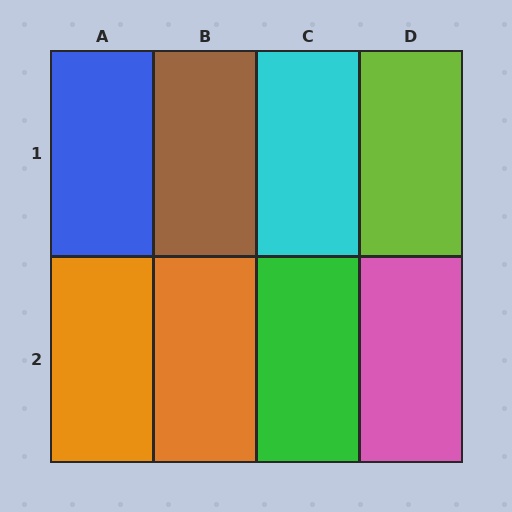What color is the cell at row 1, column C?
Cyan.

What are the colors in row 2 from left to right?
Orange, orange, green, pink.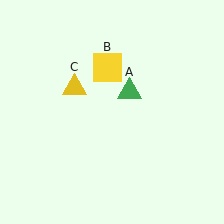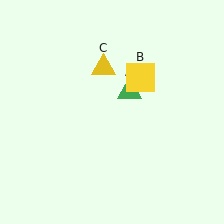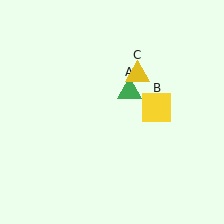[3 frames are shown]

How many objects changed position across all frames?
2 objects changed position: yellow square (object B), yellow triangle (object C).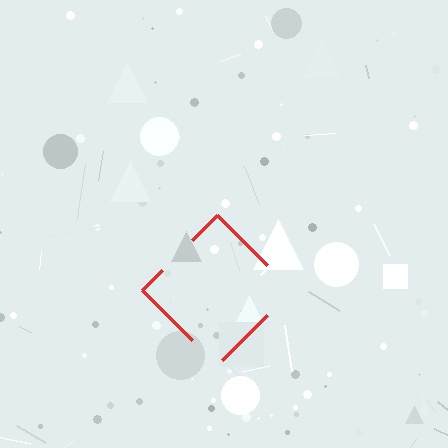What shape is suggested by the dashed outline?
The dashed outline suggests a diamond.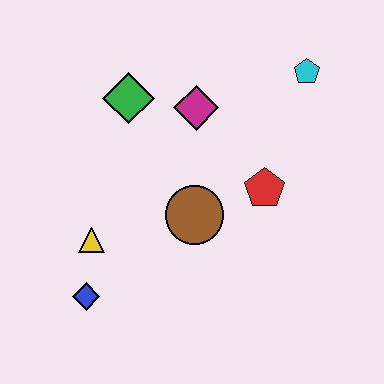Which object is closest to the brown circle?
The red pentagon is closest to the brown circle.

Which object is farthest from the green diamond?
The blue diamond is farthest from the green diamond.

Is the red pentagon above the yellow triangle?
Yes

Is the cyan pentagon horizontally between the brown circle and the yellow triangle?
No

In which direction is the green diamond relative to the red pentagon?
The green diamond is to the left of the red pentagon.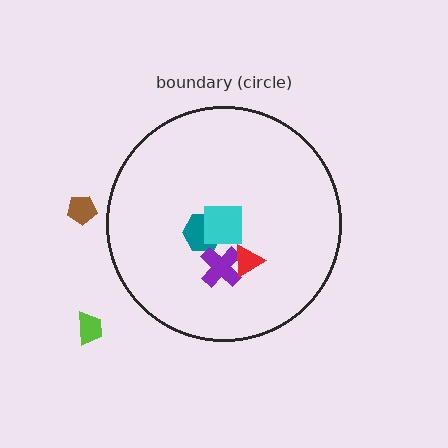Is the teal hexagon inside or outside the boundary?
Inside.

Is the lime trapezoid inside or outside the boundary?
Outside.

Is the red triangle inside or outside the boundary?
Inside.